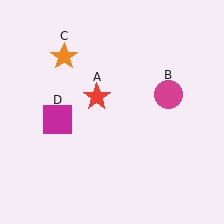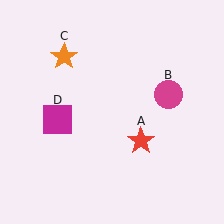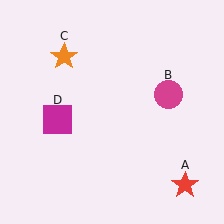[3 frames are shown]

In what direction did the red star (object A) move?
The red star (object A) moved down and to the right.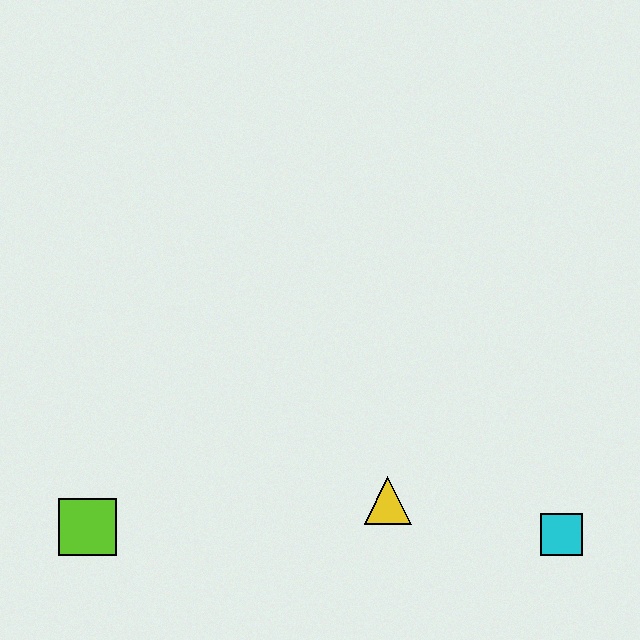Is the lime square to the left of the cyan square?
Yes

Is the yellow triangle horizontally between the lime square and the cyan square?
Yes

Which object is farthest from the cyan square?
The lime square is farthest from the cyan square.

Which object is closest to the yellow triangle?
The cyan square is closest to the yellow triangle.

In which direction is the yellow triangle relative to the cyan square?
The yellow triangle is to the left of the cyan square.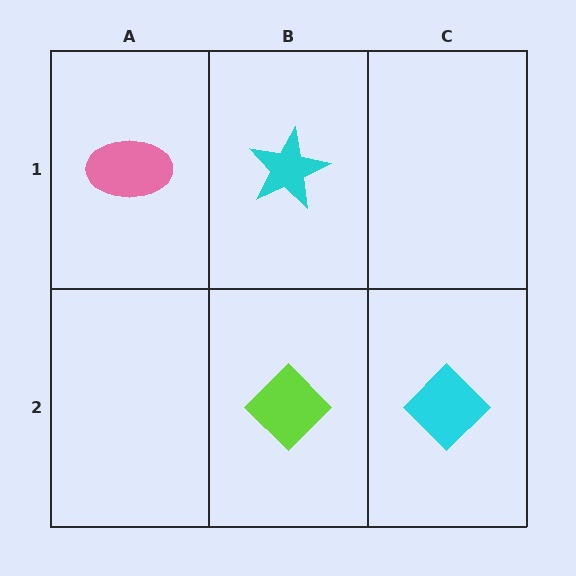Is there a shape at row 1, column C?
No, that cell is empty.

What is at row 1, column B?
A cyan star.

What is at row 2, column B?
A lime diamond.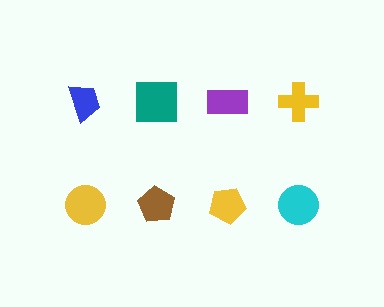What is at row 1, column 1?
A blue trapezoid.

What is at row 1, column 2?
A teal square.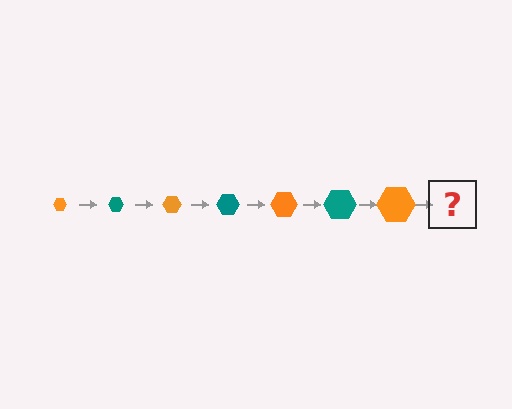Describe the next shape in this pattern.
It should be a teal hexagon, larger than the previous one.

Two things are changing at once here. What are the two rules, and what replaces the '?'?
The two rules are that the hexagon grows larger each step and the color cycles through orange and teal. The '?' should be a teal hexagon, larger than the previous one.